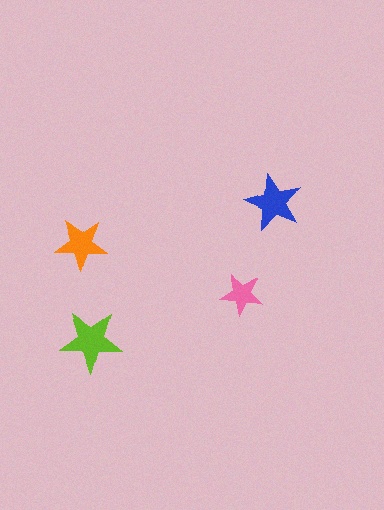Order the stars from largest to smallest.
the lime one, the blue one, the orange one, the pink one.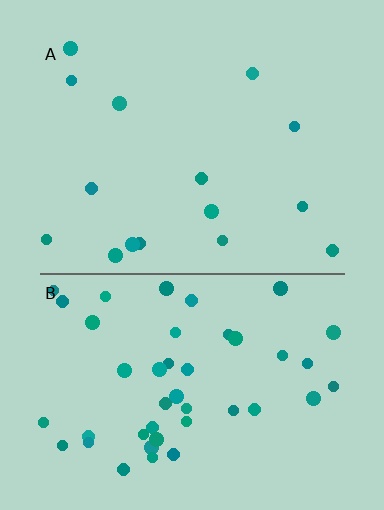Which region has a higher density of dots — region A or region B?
B (the bottom).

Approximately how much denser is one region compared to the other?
Approximately 2.9× — region B over region A.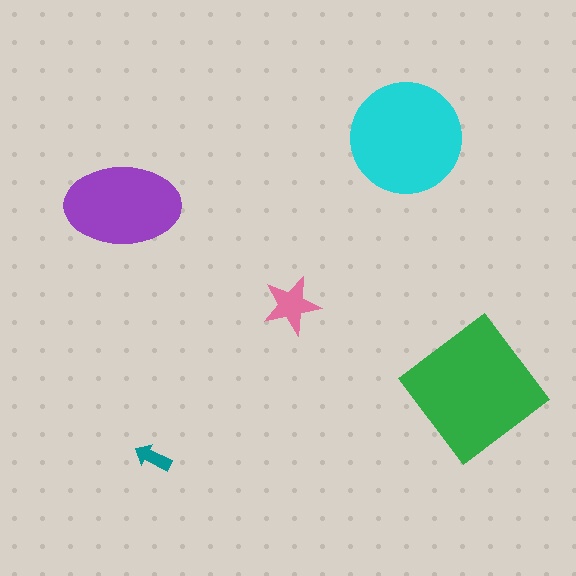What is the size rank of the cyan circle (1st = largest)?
2nd.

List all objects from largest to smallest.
The green diamond, the cyan circle, the purple ellipse, the pink star, the teal arrow.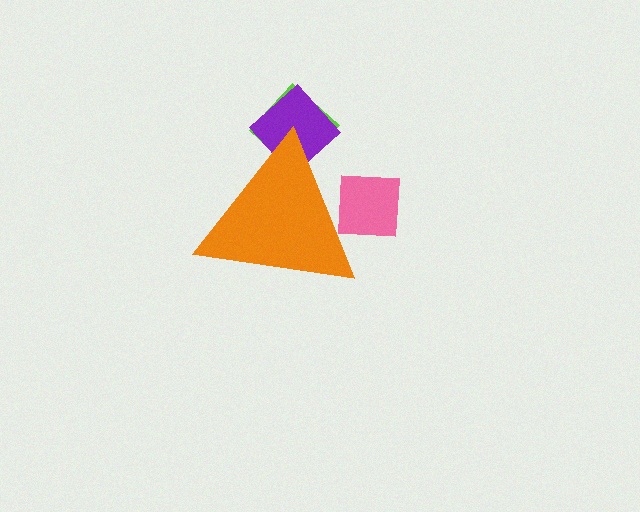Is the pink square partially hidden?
Yes, the pink square is partially hidden behind the orange triangle.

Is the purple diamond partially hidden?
Yes, the purple diamond is partially hidden behind the orange triangle.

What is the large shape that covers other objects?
An orange triangle.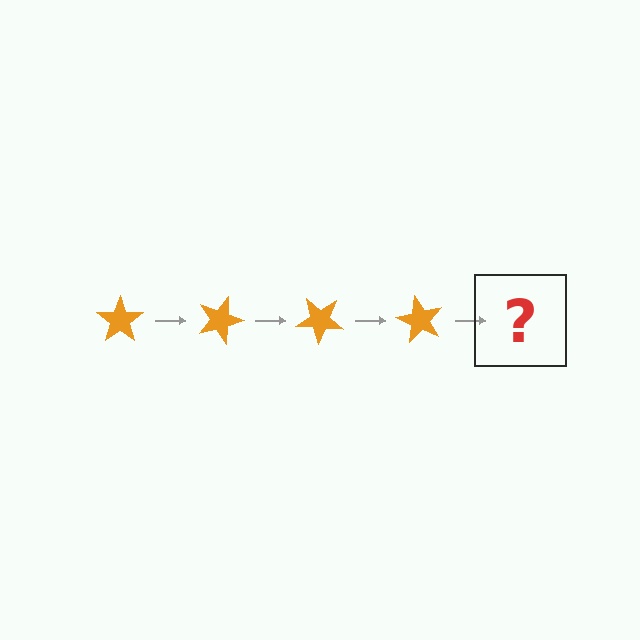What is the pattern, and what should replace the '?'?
The pattern is that the star rotates 20 degrees each step. The '?' should be an orange star rotated 80 degrees.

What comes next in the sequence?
The next element should be an orange star rotated 80 degrees.